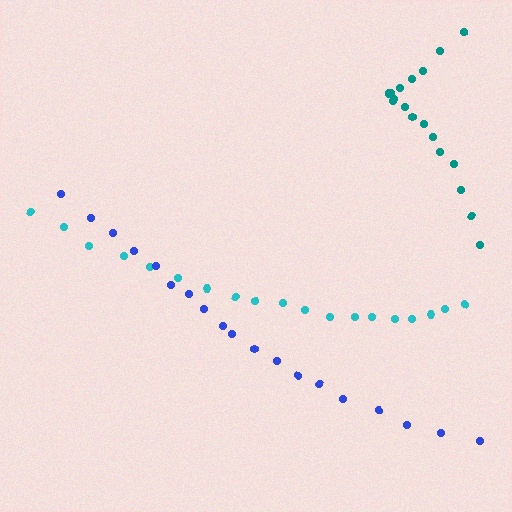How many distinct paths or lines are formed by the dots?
There are 3 distinct paths.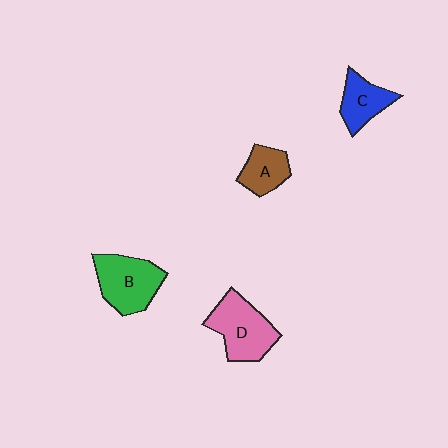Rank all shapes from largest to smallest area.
From largest to smallest: D (pink), B (green), C (blue), A (brown).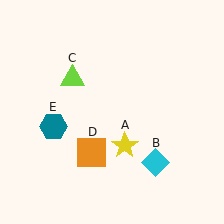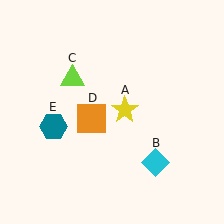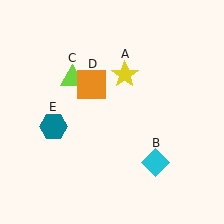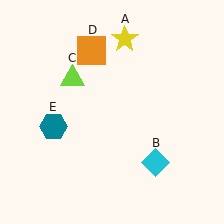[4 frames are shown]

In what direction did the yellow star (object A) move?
The yellow star (object A) moved up.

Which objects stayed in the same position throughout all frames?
Cyan diamond (object B) and lime triangle (object C) and teal hexagon (object E) remained stationary.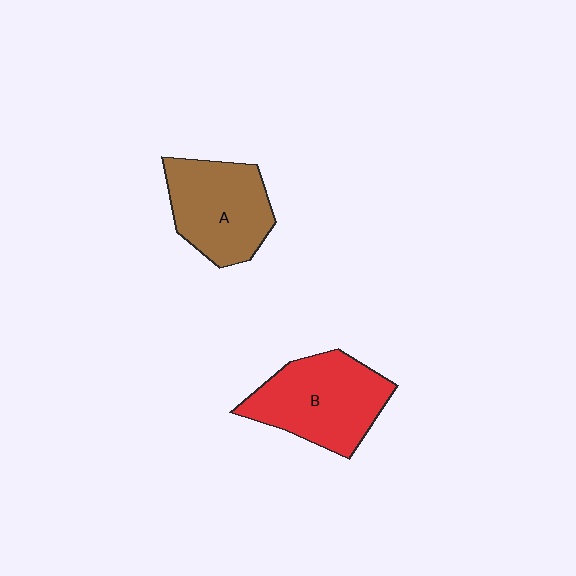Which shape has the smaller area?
Shape A (brown).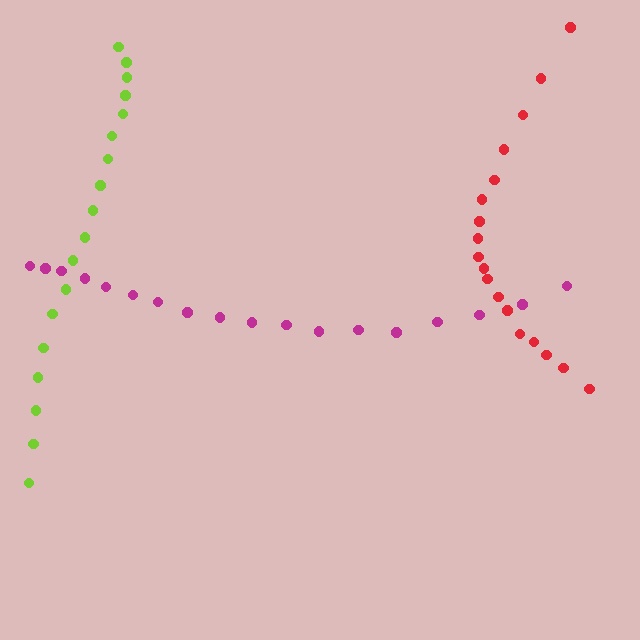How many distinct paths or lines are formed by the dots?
There are 3 distinct paths.